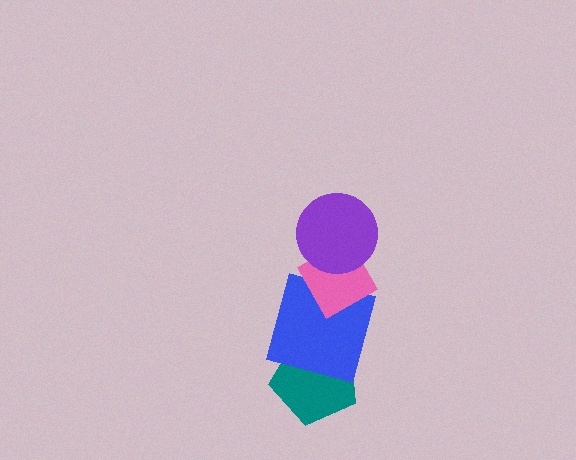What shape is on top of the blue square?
The pink diamond is on top of the blue square.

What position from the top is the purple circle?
The purple circle is 1st from the top.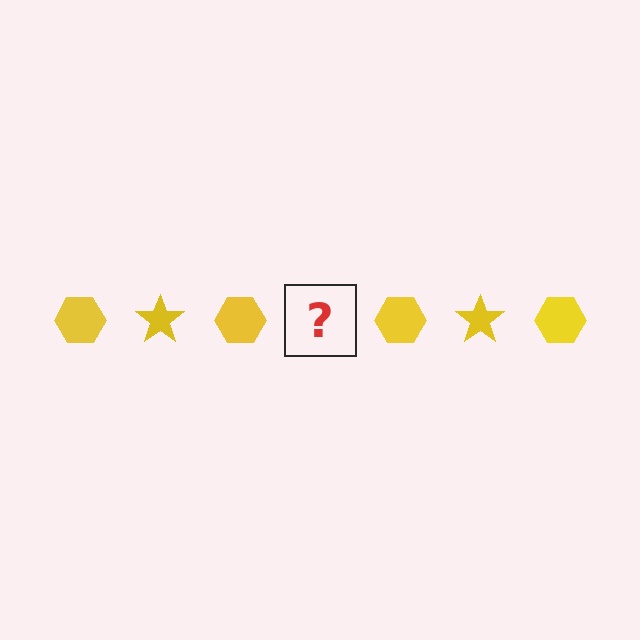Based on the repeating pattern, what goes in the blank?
The blank should be a yellow star.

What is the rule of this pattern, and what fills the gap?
The rule is that the pattern cycles through hexagon, star shapes in yellow. The gap should be filled with a yellow star.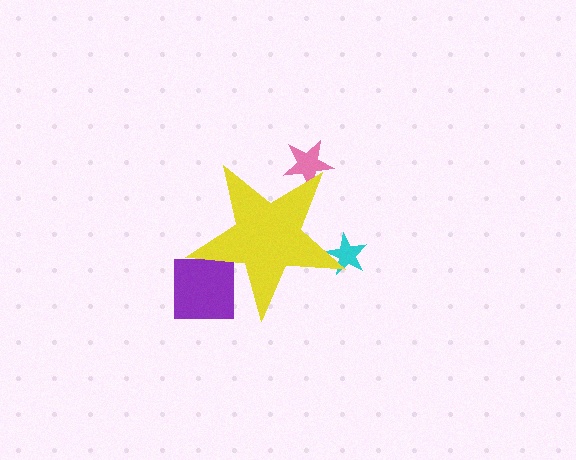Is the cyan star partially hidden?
Yes, the cyan star is partially hidden behind the yellow star.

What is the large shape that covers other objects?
A yellow star.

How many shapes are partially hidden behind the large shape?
3 shapes are partially hidden.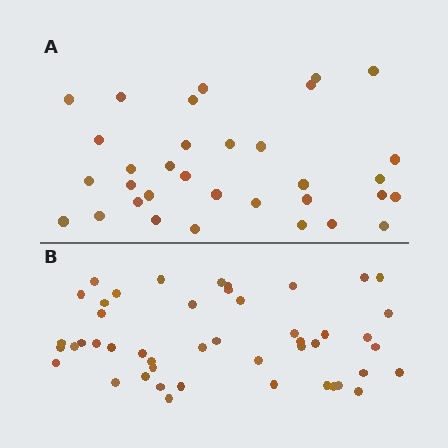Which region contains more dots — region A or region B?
Region B (the bottom region) has more dots.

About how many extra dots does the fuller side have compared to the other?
Region B has approximately 15 more dots than region A.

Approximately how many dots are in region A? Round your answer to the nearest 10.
About 30 dots. (The exact count is 33, which rounds to 30.)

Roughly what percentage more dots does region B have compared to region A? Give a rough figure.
About 40% more.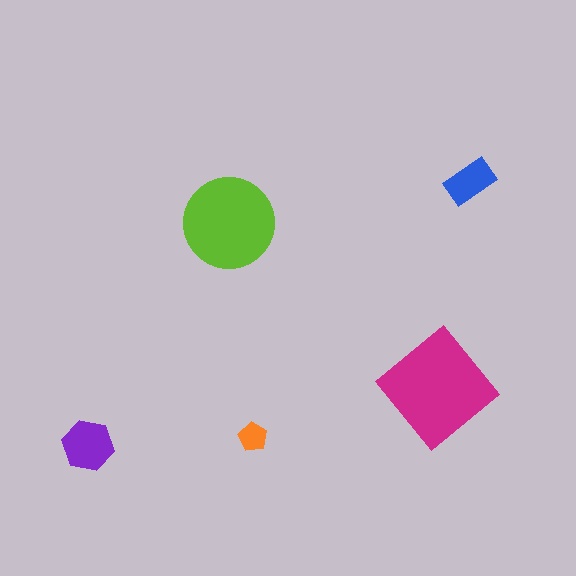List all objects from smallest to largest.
The orange pentagon, the blue rectangle, the purple hexagon, the lime circle, the magenta diamond.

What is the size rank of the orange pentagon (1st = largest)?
5th.